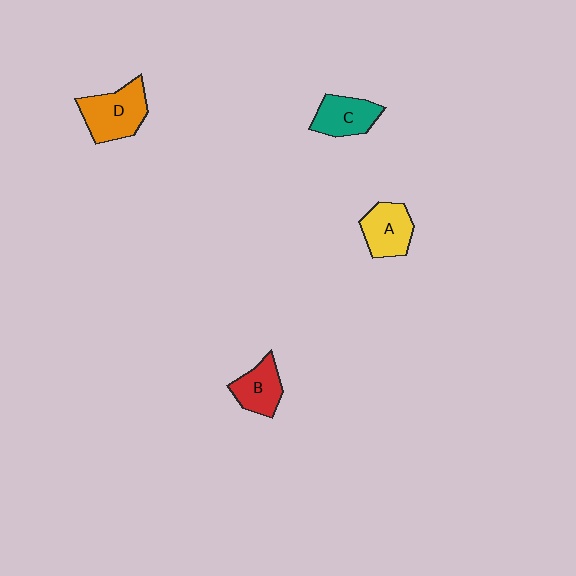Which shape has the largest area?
Shape D (orange).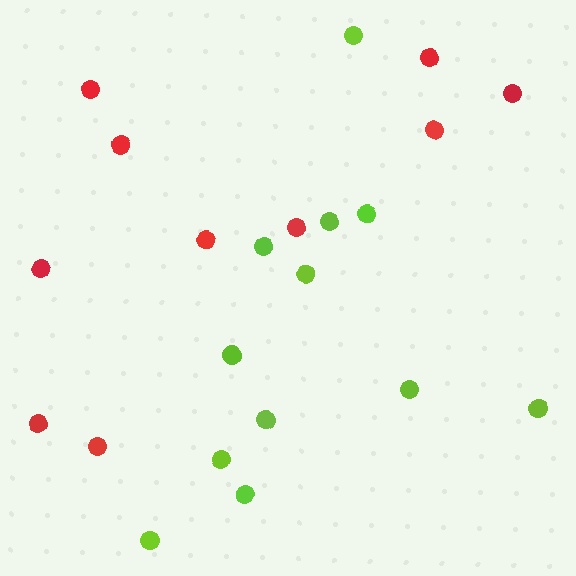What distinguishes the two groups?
There are 2 groups: one group of red circles (10) and one group of lime circles (12).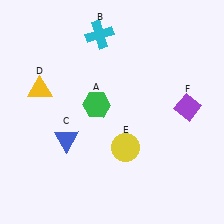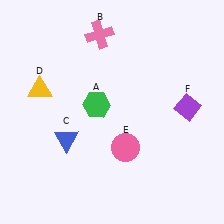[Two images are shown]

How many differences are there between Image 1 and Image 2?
There are 2 differences between the two images.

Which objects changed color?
B changed from cyan to pink. E changed from yellow to pink.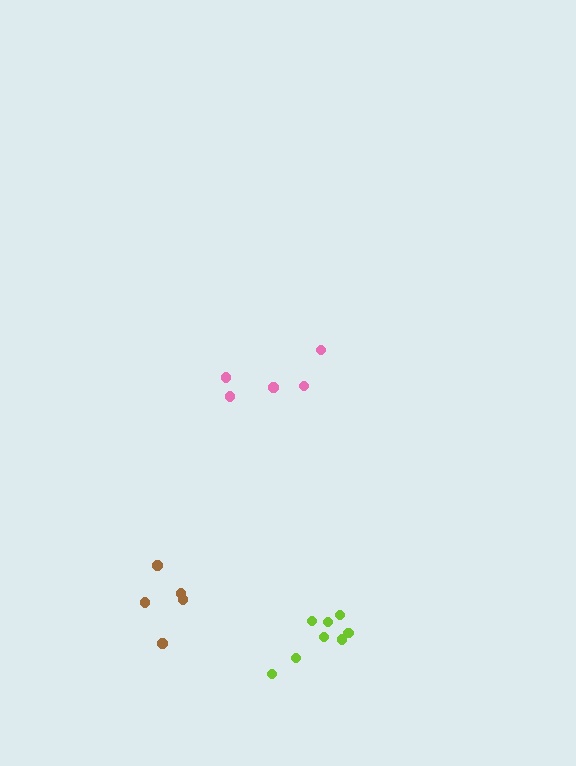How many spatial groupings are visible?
There are 3 spatial groupings.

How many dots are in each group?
Group 1: 5 dots, Group 2: 5 dots, Group 3: 8 dots (18 total).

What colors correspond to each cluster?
The clusters are colored: pink, brown, lime.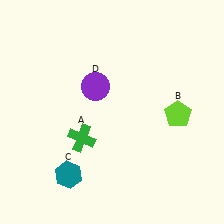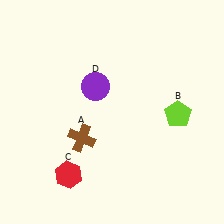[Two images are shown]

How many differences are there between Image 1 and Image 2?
There are 2 differences between the two images.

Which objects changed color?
A changed from green to brown. C changed from teal to red.